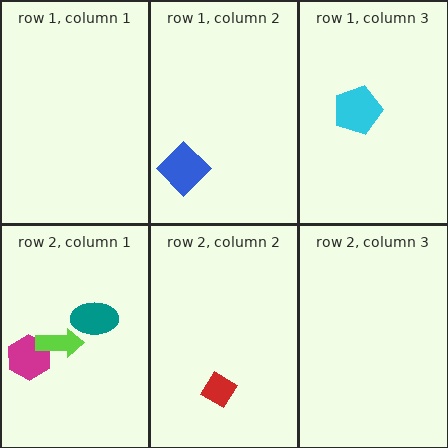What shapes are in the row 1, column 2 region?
The blue diamond.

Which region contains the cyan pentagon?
The row 1, column 3 region.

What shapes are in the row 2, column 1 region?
The teal ellipse, the magenta hexagon, the lime arrow.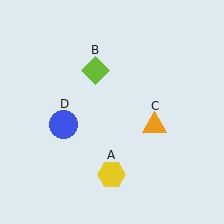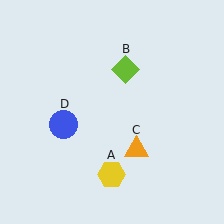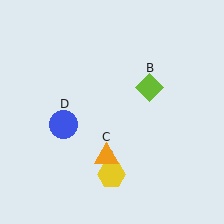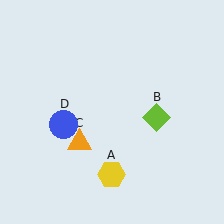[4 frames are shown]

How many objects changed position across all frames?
2 objects changed position: lime diamond (object B), orange triangle (object C).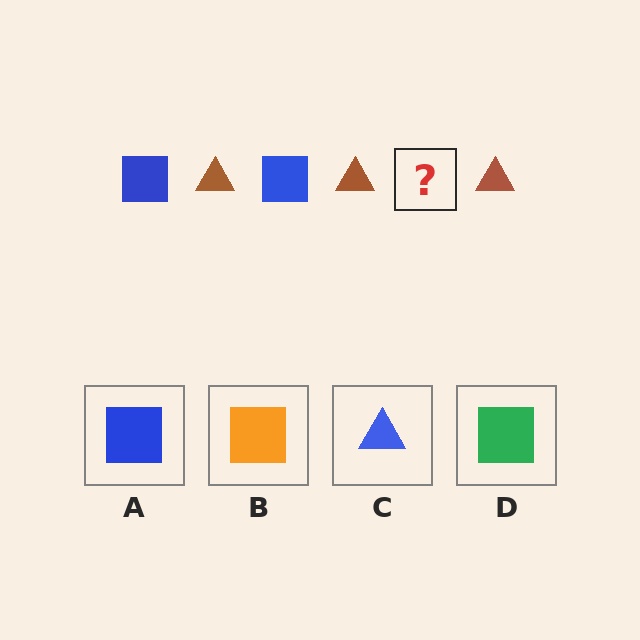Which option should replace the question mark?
Option A.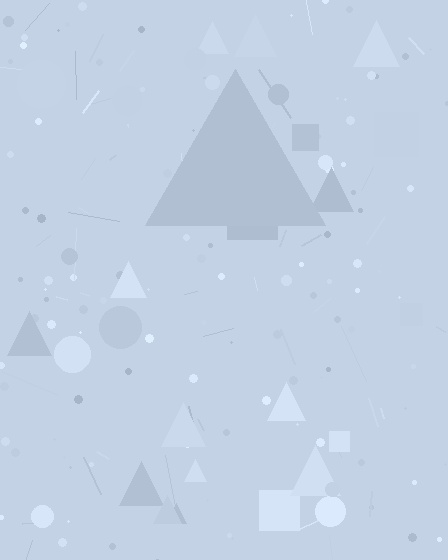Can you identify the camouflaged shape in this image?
The camouflaged shape is a triangle.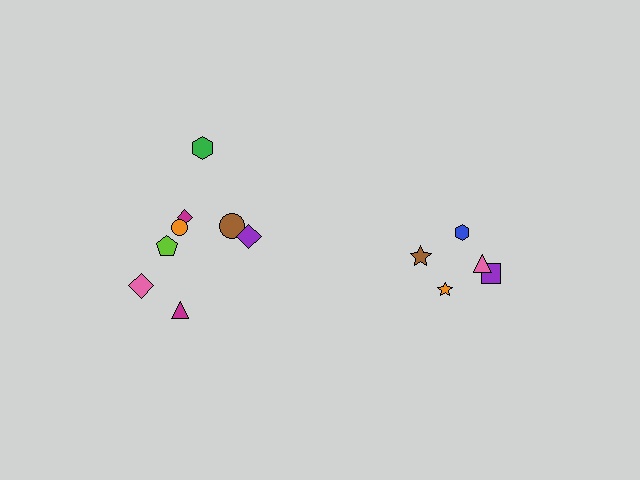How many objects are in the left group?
There are 8 objects.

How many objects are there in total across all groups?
There are 13 objects.